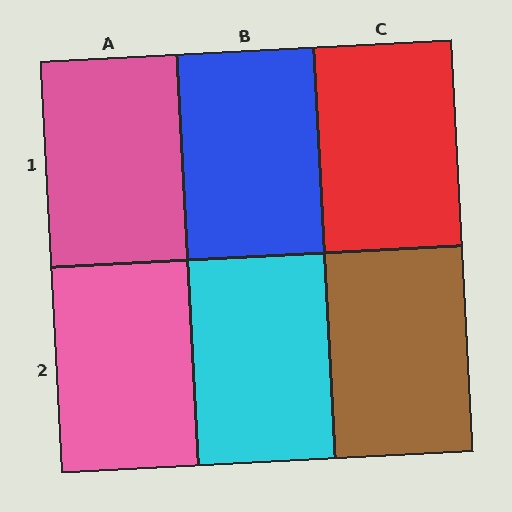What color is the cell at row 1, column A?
Pink.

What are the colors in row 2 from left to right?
Pink, cyan, brown.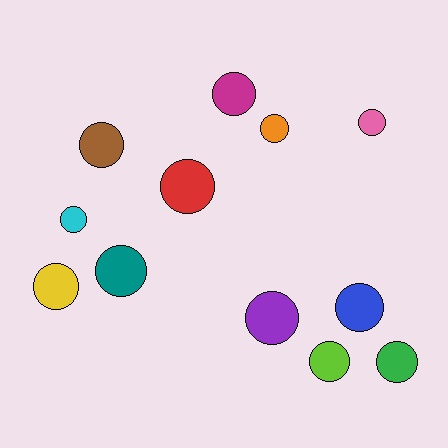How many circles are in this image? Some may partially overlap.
There are 12 circles.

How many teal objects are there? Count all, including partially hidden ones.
There is 1 teal object.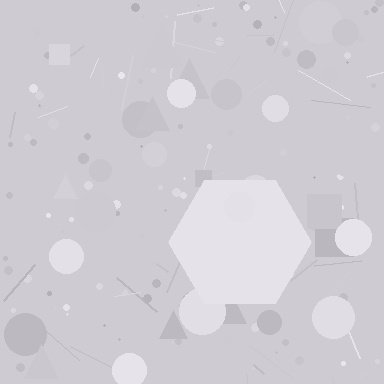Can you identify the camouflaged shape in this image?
The camouflaged shape is a hexagon.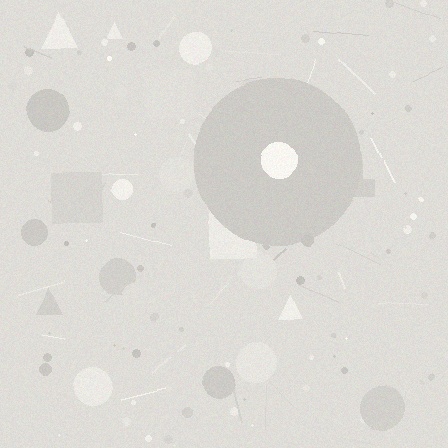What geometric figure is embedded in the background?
A circle is embedded in the background.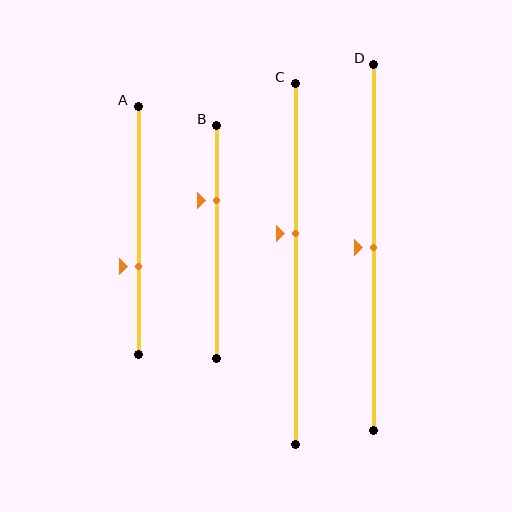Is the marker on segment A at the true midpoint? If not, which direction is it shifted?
No, the marker on segment A is shifted downward by about 14% of the segment length.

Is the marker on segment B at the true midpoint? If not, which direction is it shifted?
No, the marker on segment B is shifted upward by about 18% of the segment length.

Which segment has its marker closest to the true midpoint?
Segment D has its marker closest to the true midpoint.